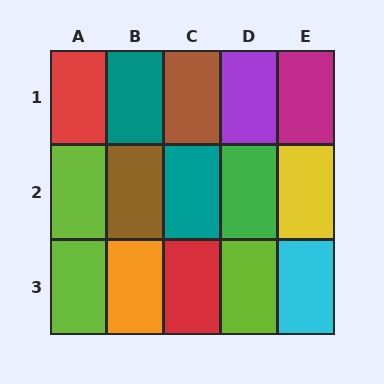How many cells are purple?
1 cell is purple.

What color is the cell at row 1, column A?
Red.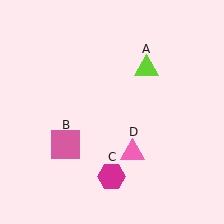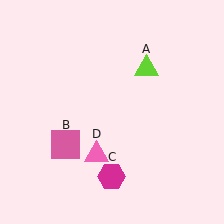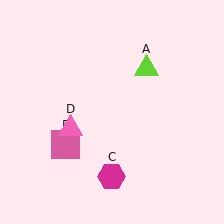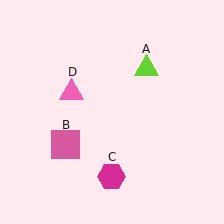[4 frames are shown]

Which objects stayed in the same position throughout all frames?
Lime triangle (object A) and pink square (object B) and magenta hexagon (object C) remained stationary.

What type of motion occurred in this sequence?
The pink triangle (object D) rotated clockwise around the center of the scene.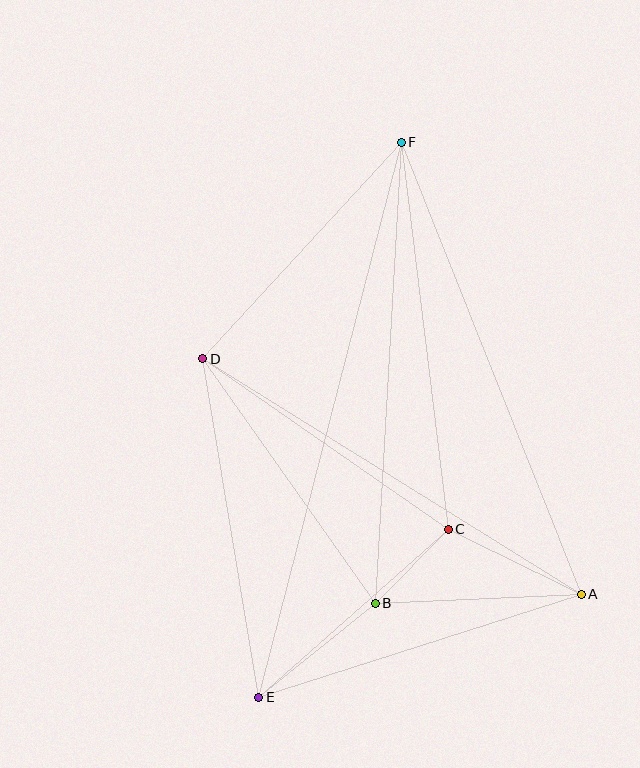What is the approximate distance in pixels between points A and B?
The distance between A and B is approximately 206 pixels.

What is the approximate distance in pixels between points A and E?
The distance between A and E is approximately 339 pixels.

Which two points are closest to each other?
Points B and C are closest to each other.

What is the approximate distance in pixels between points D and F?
The distance between D and F is approximately 294 pixels.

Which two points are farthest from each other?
Points E and F are farthest from each other.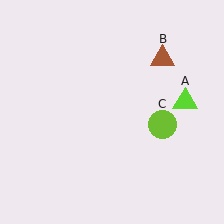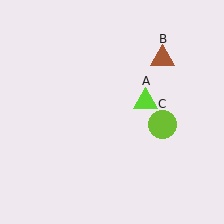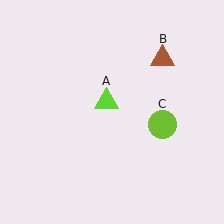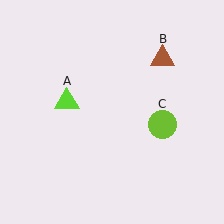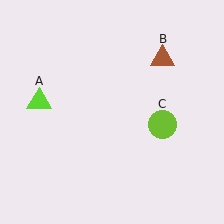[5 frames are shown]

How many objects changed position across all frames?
1 object changed position: lime triangle (object A).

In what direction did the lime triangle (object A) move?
The lime triangle (object A) moved left.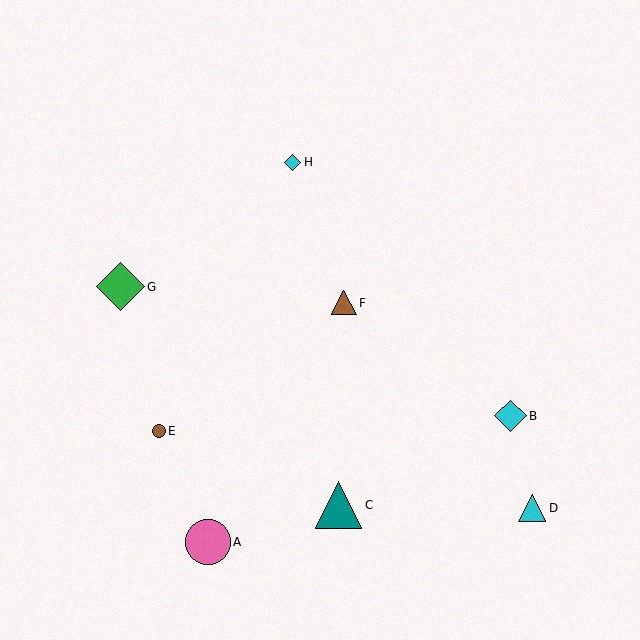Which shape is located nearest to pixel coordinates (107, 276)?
The green diamond (labeled G) at (121, 287) is nearest to that location.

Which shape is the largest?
The green diamond (labeled G) is the largest.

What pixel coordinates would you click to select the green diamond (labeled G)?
Click at (121, 287) to select the green diamond G.